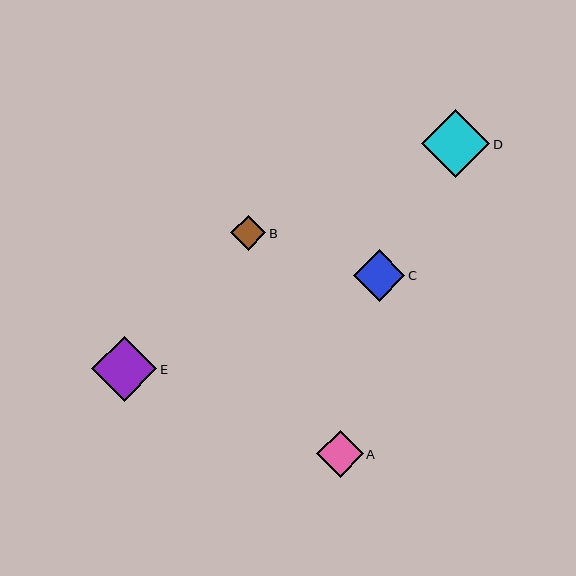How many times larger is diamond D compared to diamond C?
Diamond D is approximately 1.3 times the size of diamond C.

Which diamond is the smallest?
Diamond B is the smallest with a size of approximately 35 pixels.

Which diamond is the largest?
Diamond D is the largest with a size of approximately 68 pixels.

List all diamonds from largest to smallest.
From largest to smallest: D, E, C, A, B.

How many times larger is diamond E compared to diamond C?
Diamond E is approximately 1.3 times the size of diamond C.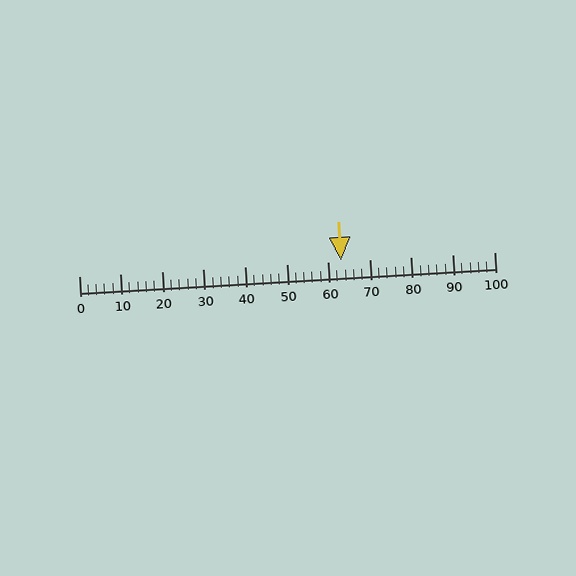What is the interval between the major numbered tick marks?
The major tick marks are spaced 10 units apart.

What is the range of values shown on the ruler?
The ruler shows values from 0 to 100.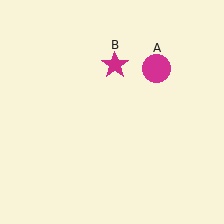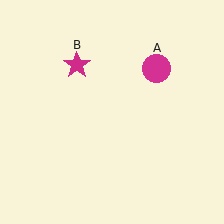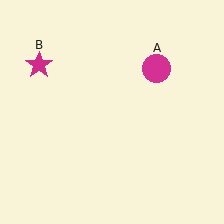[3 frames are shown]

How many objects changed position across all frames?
1 object changed position: magenta star (object B).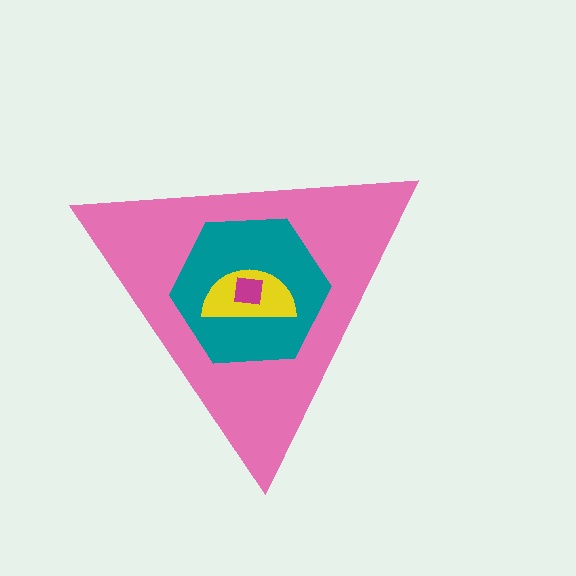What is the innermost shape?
The magenta square.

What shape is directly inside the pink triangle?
The teal hexagon.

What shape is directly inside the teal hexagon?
The yellow semicircle.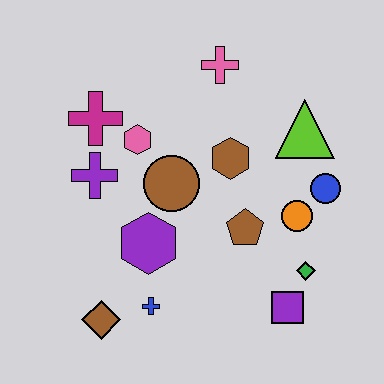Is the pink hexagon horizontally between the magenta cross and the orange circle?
Yes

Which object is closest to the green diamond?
The purple square is closest to the green diamond.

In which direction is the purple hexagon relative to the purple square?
The purple hexagon is to the left of the purple square.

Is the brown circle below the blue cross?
No